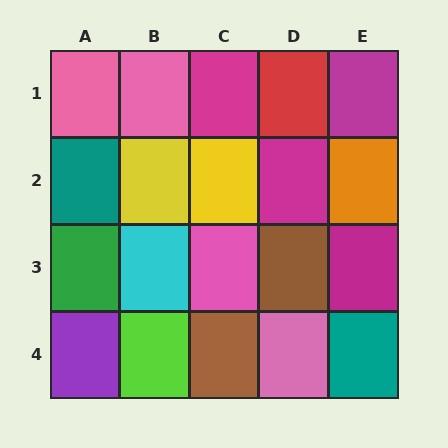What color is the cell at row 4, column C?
Brown.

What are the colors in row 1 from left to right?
Pink, pink, magenta, red, magenta.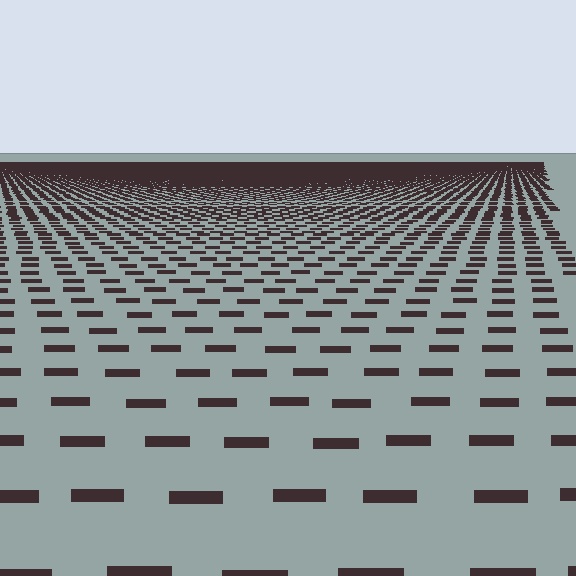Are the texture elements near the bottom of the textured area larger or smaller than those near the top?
Larger. Near the bottom, elements are closer to the viewer and appear at a bigger on-screen size.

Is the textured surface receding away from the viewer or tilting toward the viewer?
The surface is receding away from the viewer. Texture elements get smaller and denser toward the top.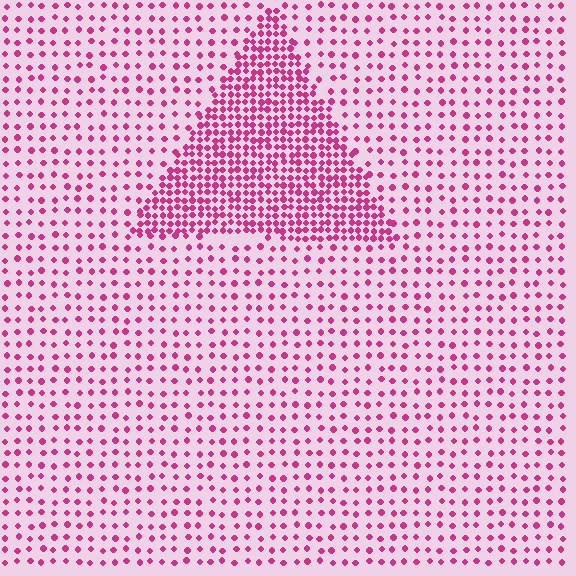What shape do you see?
I see a triangle.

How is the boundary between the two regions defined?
The boundary is defined by a change in element density (approximately 2.6x ratio). All elements are the same color, size, and shape.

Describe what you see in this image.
The image contains small magenta elements arranged at two different densities. A triangle-shaped region is visible where the elements are more densely packed than the surrounding area.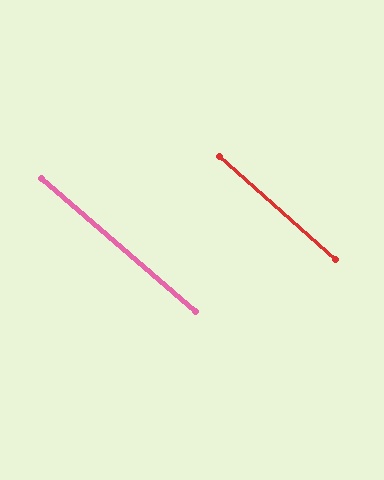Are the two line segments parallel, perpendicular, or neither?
Parallel — their directions differ by only 1.2°.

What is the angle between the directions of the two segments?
Approximately 1 degree.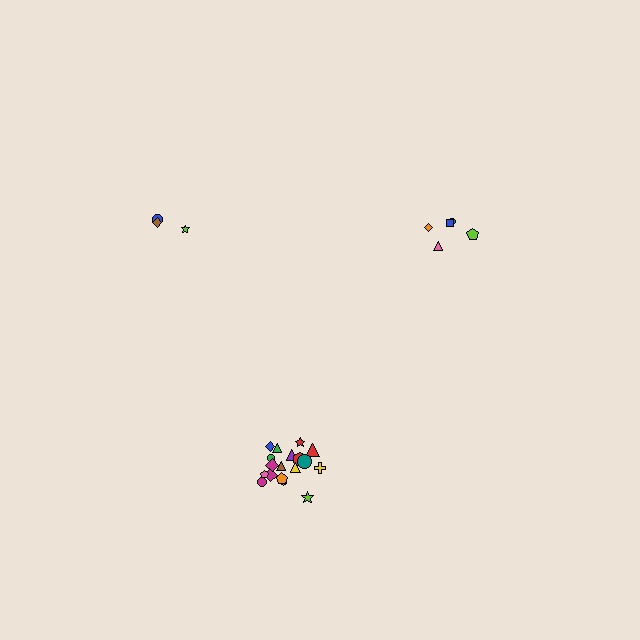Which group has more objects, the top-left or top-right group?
The top-right group.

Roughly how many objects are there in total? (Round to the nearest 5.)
Roughly 25 objects in total.